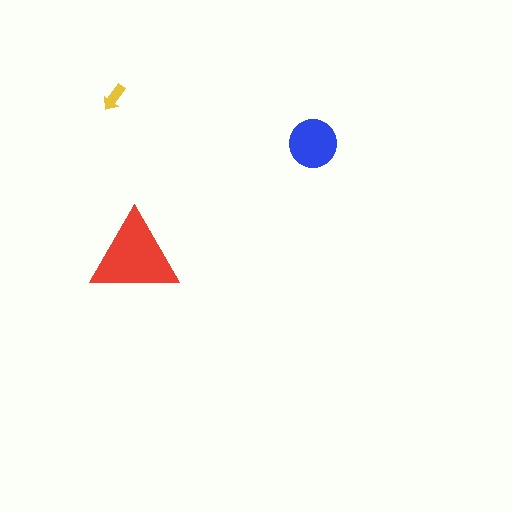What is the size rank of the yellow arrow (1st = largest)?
3rd.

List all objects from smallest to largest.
The yellow arrow, the blue circle, the red triangle.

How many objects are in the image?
There are 3 objects in the image.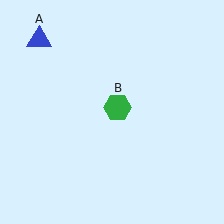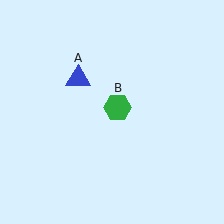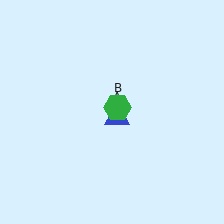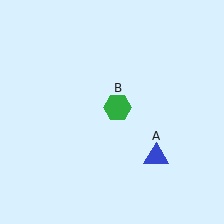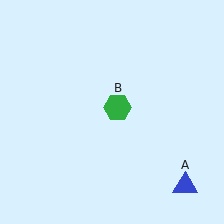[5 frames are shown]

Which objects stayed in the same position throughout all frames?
Green hexagon (object B) remained stationary.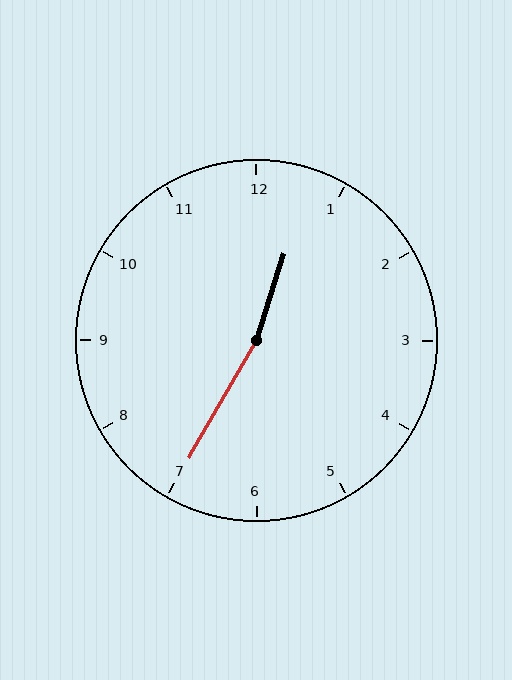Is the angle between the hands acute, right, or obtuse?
It is obtuse.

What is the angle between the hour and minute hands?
Approximately 168 degrees.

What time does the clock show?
12:35.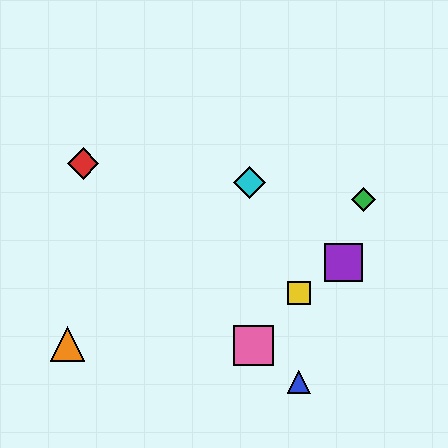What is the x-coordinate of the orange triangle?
The orange triangle is at x≈68.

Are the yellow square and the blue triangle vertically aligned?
Yes, both are at x≈299.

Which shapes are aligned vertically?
The blue triangle, the yellow square are aligned vertically.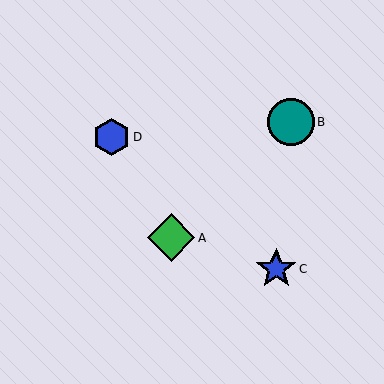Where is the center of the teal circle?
The center of the teal circle is at (291, 122).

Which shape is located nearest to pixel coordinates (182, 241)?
The green diamond (labeled A) at (171, 238) is nearest to that location.